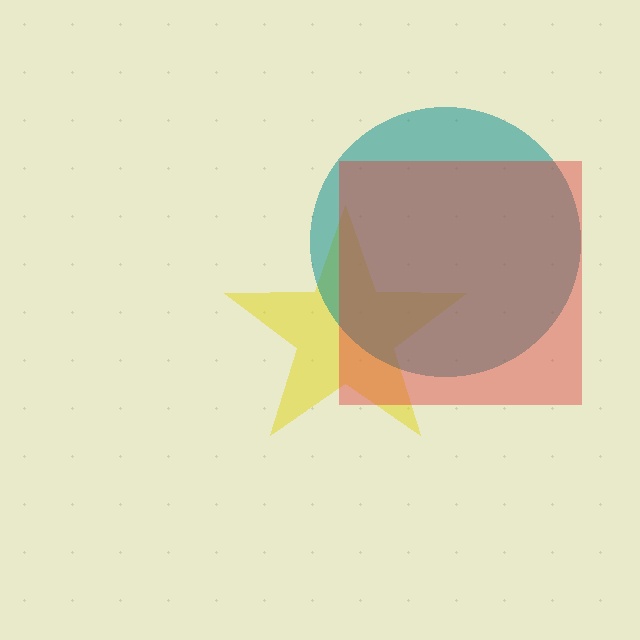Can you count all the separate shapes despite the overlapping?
Yes, there are 3 separate shapes.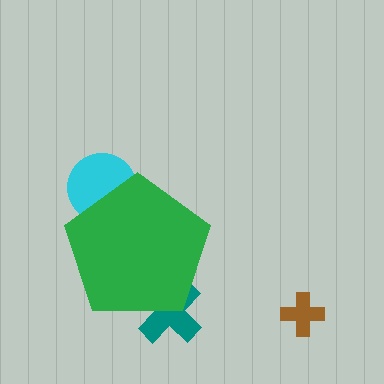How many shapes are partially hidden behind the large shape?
2 shapes are partially hidden.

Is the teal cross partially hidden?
Yes, the teal cross is partially hidden behind the green pentagon.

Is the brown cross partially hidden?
No, the brown cross is fully visible.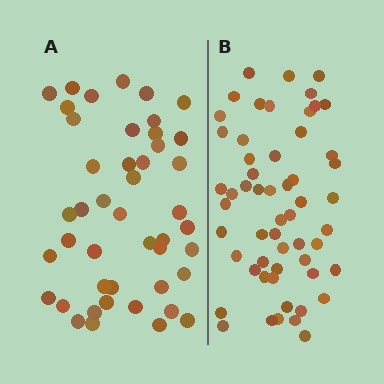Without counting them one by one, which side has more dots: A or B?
Region B (the right region) has more dots.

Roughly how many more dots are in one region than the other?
Region B has roughly 12 or so more dots than region A.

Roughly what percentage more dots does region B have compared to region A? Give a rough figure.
About 25% more.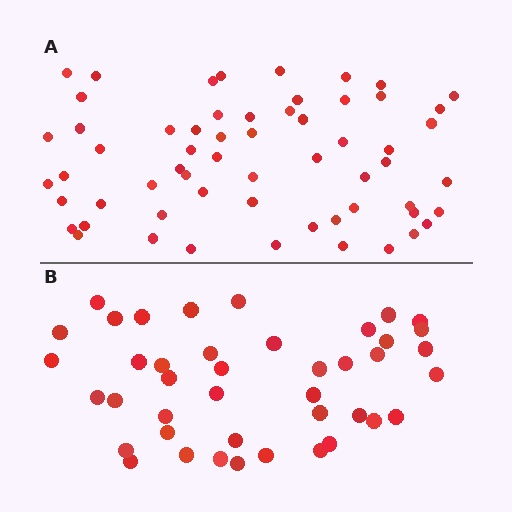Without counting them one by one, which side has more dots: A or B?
Region A (the top region) has more dots.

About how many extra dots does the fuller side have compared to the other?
Region A has approximately 20 more dots than region B.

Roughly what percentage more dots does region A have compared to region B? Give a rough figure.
About 45% more.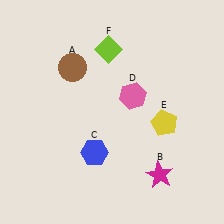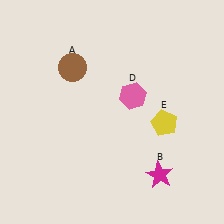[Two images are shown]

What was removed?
The lime diamond (F), the blue hexagon (C) were removed in Image 2.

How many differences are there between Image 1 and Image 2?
There are 2 differences between the two images.